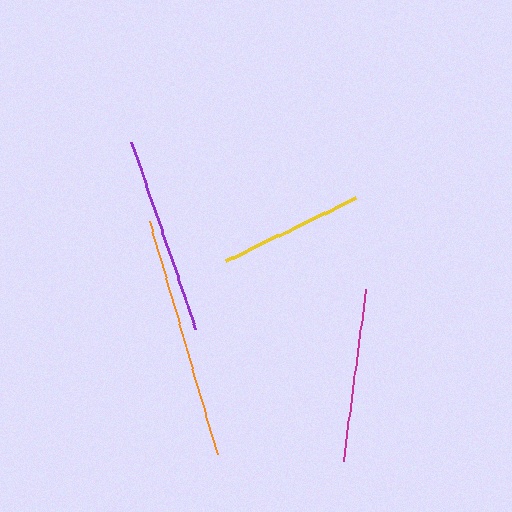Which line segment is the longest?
The orange line is the longest at approximately 242 pixels.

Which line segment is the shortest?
The yellow line is the shortest at approximately 145 pixels.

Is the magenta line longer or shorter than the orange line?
The orange line is longer than the magenta line.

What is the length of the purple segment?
The purple segment is approximately 197 pixels long.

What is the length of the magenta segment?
The magenta segment is approximately 173 pixels long.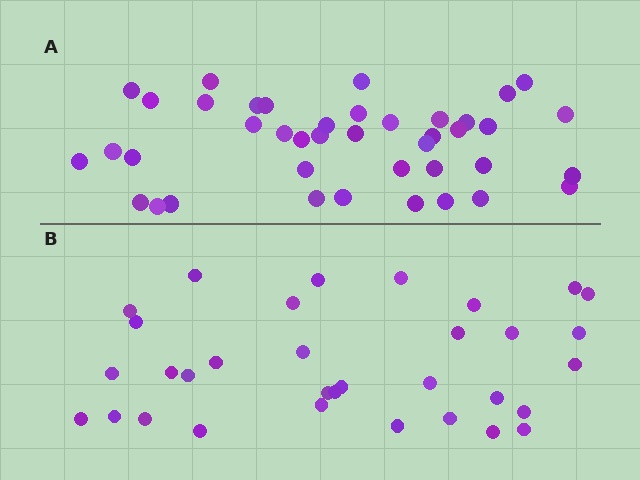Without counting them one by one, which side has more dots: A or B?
Region A (the top region) has more dots.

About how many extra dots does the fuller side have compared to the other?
Region A has roughly 8 or so more dots than region B.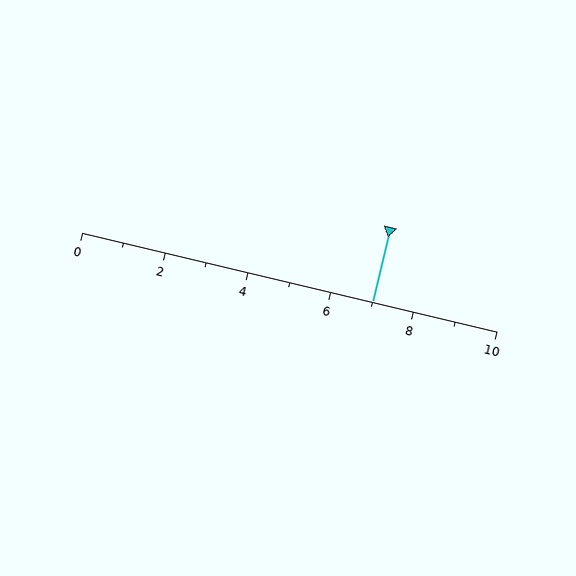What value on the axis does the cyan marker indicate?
The marker indicates approximately 7.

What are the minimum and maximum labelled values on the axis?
The axis runs from 0 to 10.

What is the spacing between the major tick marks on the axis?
The major ticks are spaced 2 apart.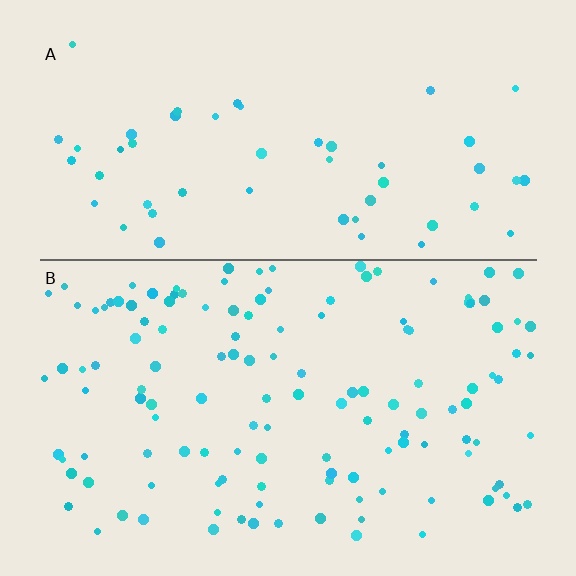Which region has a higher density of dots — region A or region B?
B (the bottom).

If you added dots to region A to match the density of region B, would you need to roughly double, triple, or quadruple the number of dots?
Approximately triple.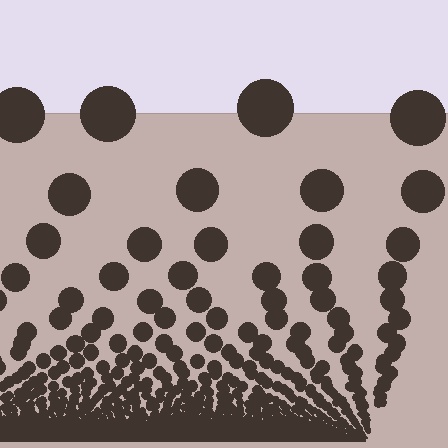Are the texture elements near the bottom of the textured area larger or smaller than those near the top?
Smaller. The gradient is inverted — elements near the bottom are smaller and denser.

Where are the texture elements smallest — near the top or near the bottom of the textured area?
Near the bottom.